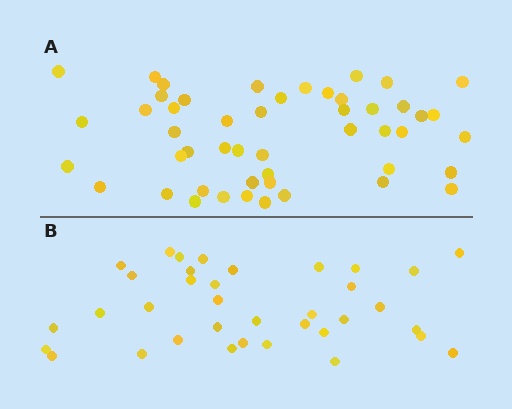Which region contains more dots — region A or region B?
Region A (the top region) has more dots.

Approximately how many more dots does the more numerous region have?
Region A has approximately 15 more dots than region B.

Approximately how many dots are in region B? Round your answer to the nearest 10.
About 40 dots. (The exact count is 36, which rounds to 40.)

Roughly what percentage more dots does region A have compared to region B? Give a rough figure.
About 35% more.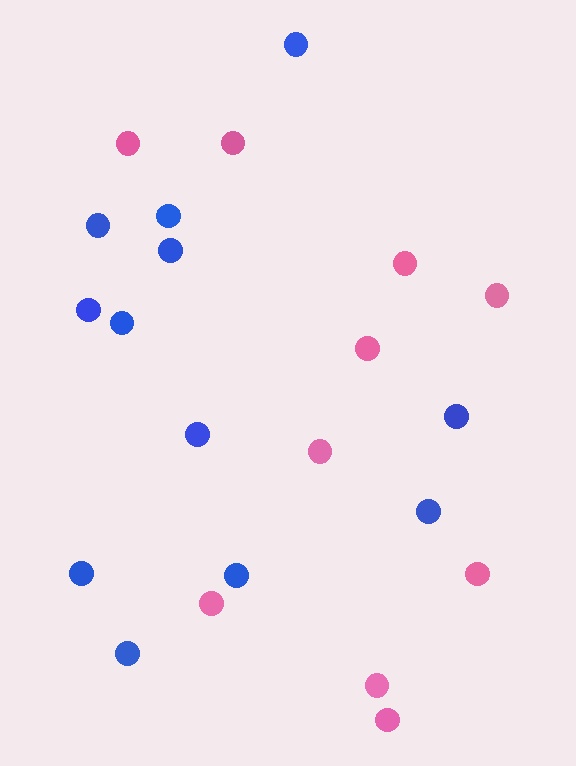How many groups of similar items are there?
There are 2 groups: one group of pink circles (10) and one group of blue circles (12).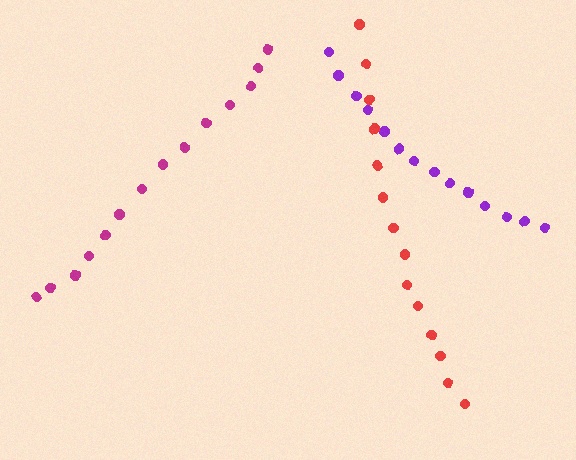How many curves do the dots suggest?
There are 3 distinct paths.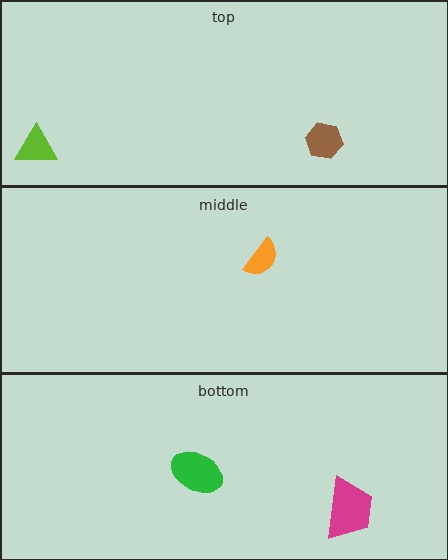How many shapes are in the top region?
2.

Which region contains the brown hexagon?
The top region.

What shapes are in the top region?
The lime triangle, the brown hexagon.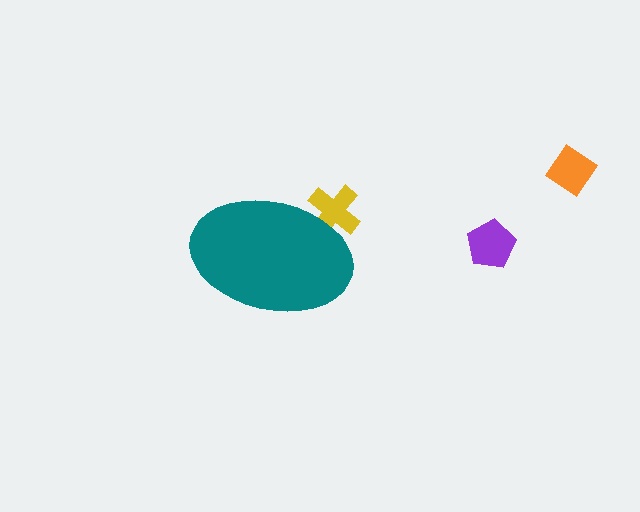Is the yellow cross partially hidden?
Yes, the yellow cross is partially hidden behind the teal ellipse.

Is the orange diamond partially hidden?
No, the orange diamond is fully visible.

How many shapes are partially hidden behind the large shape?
1 shape is partially hidden.